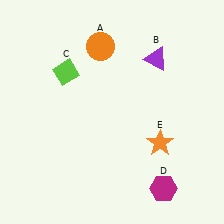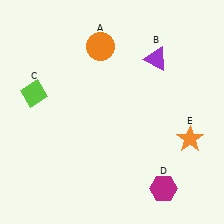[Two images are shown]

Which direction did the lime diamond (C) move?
The lime diamond (C) moved left.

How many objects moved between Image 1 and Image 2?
2 objects moved between the two images.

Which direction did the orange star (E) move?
The orange star (E) moved right.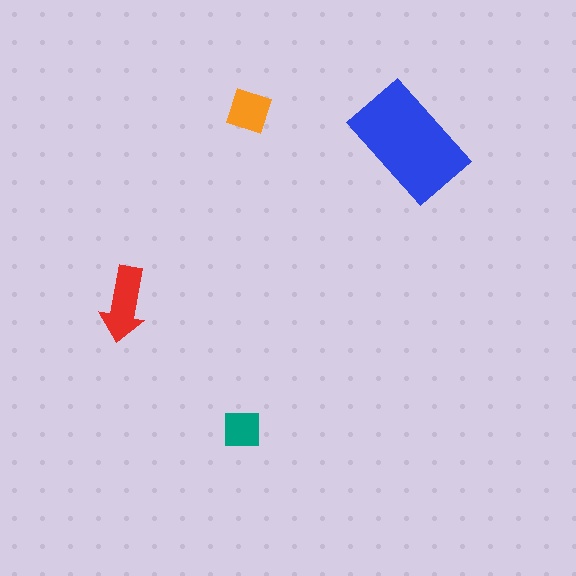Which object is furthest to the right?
The blue rectangle is rightmost.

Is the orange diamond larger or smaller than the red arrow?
Smaller.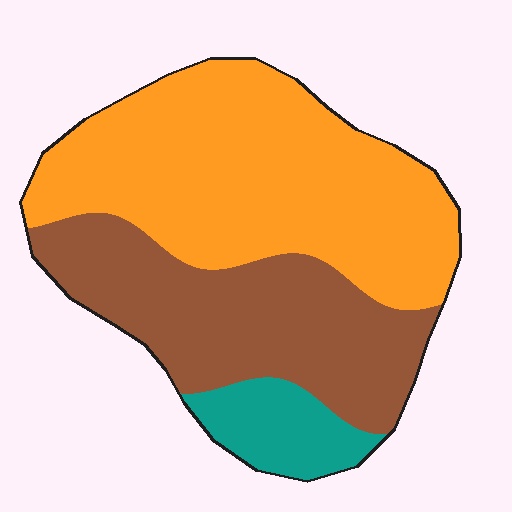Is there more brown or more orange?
Orange.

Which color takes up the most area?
Orange, at roughly 55%.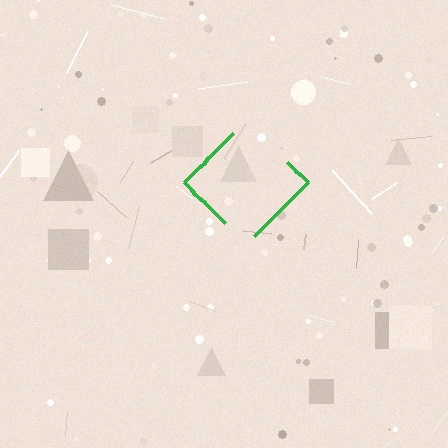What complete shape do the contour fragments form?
The contour fragments form a diamond.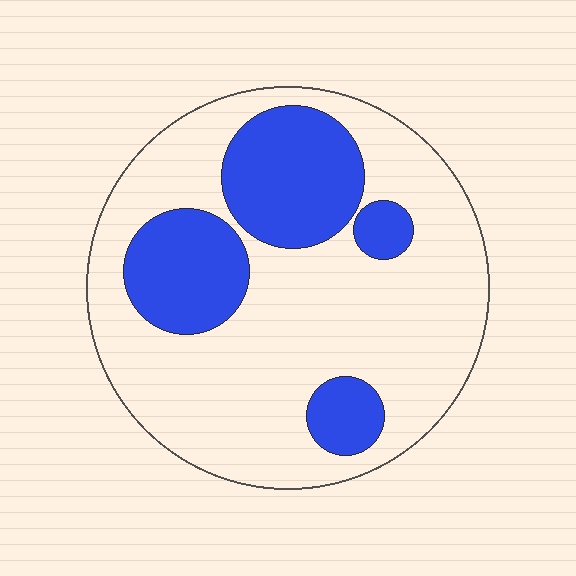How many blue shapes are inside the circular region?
4.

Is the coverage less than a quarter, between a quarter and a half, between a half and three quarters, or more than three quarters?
Between a quarter and a half.